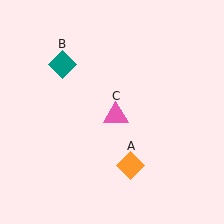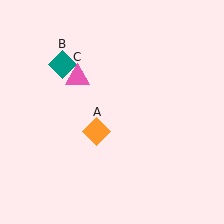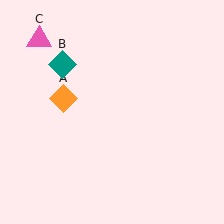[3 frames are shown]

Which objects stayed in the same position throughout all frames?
Teal diamond (object B) remained stationary.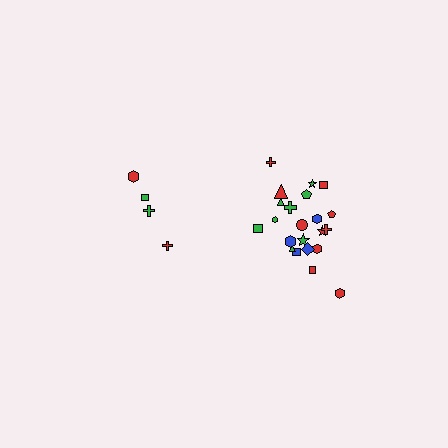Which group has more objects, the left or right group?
The right group.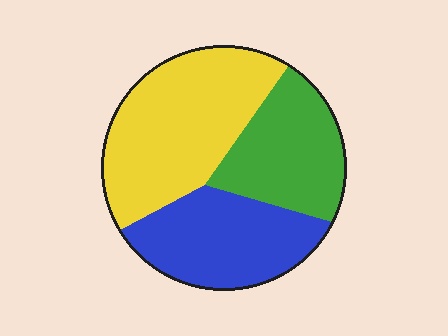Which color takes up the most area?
Yellow, at roughly 40%.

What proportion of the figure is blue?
Blue covers about 30% of the figure.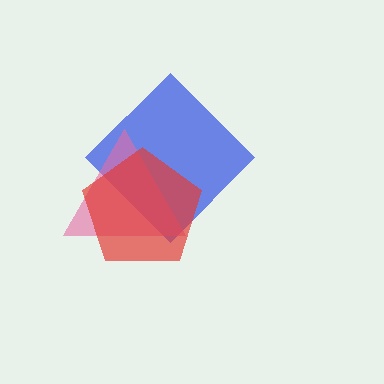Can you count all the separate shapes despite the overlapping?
Yes, there are 3 separate shapes.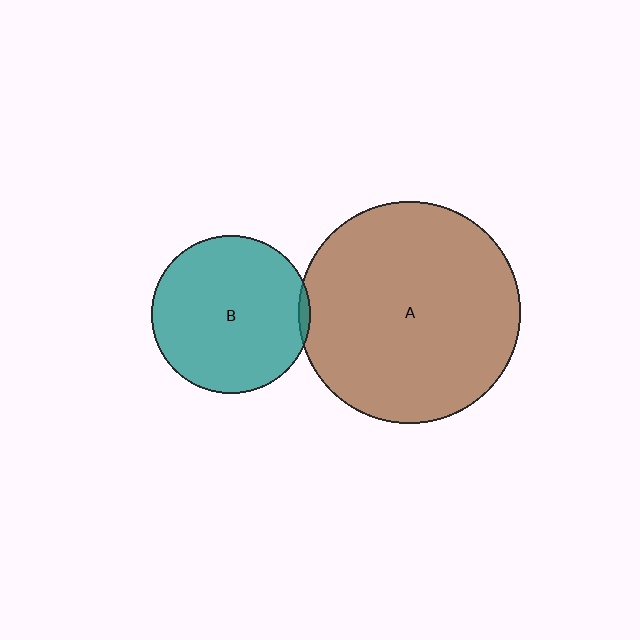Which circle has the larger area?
Circle A (brown).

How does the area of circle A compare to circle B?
Approximately 2.0 times.